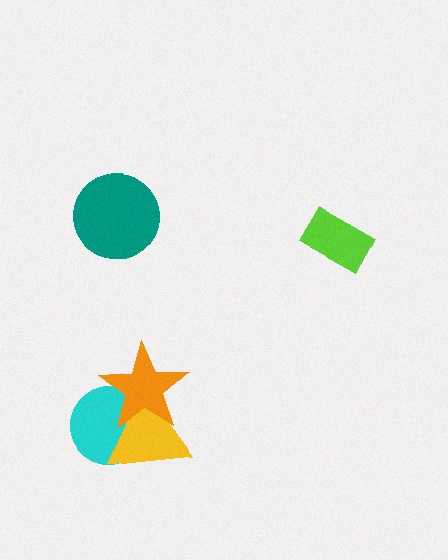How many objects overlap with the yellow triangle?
2 objects overlap with the yellow triangle.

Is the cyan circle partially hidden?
Yes, it is partially covered by another shape.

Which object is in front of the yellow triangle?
The orange star is in front of the yellow triangle.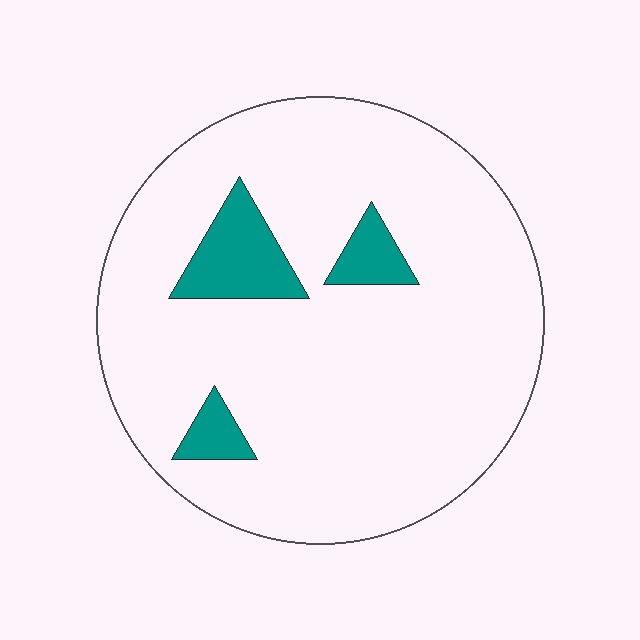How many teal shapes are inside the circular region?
3.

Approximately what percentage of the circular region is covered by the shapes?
Approximately 10%.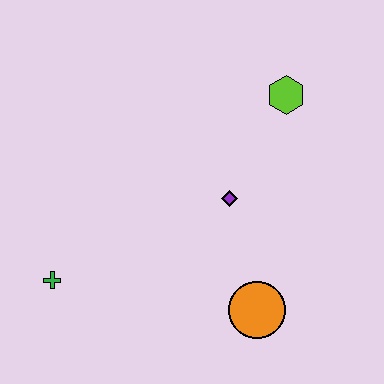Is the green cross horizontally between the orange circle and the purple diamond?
No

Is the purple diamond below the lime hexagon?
Yes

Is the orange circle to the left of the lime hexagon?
Yes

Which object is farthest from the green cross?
The lime hexagon is farthest from the green cross.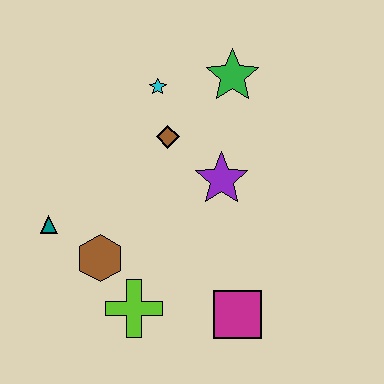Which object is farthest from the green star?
The lime cross is farthest from the green star.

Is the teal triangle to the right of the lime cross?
No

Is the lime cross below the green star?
Yes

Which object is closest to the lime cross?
The brown hexagon is closest to the lime cross.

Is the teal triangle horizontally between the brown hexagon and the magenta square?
No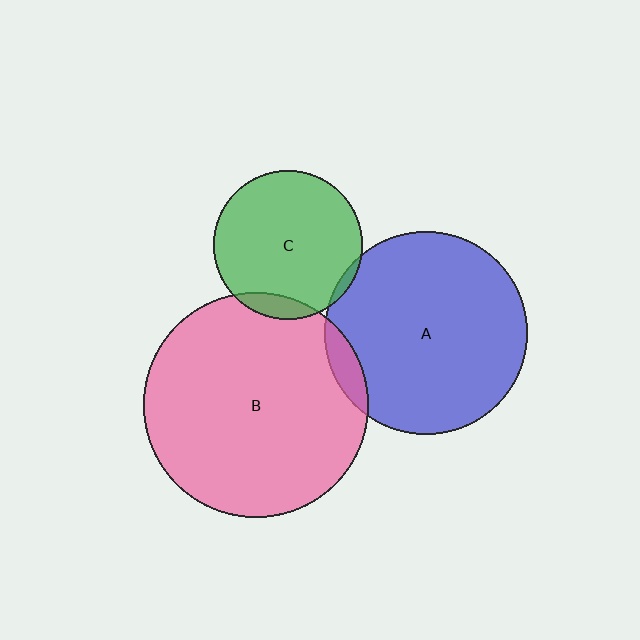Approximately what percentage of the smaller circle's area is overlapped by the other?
Approximately 10%.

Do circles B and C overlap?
Yes.